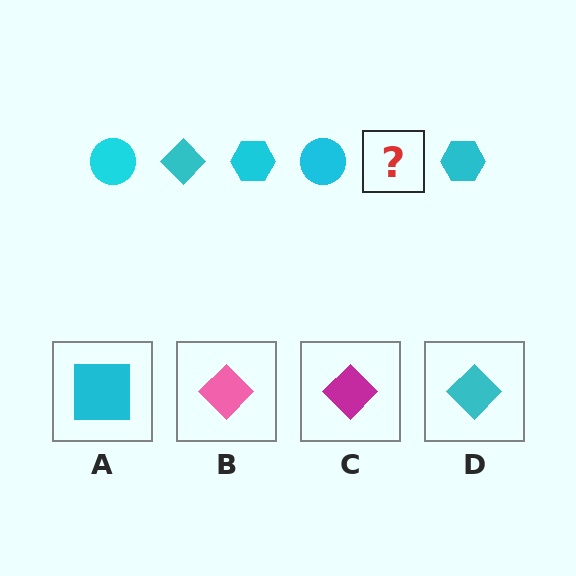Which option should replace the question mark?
Option D.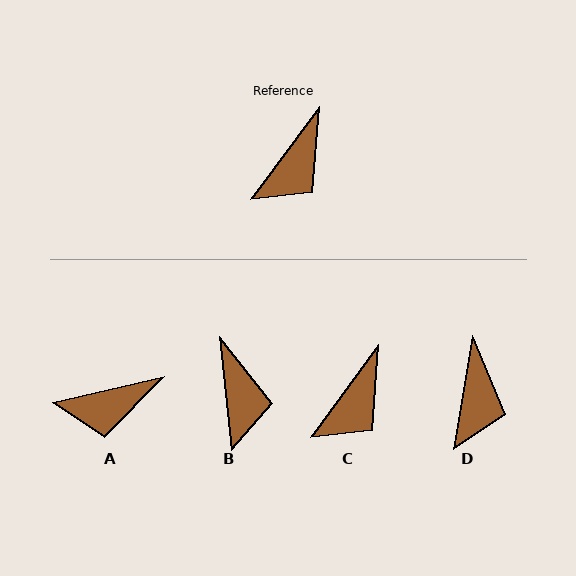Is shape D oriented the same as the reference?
No, it is off by about 27 degrees.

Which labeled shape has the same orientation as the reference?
C.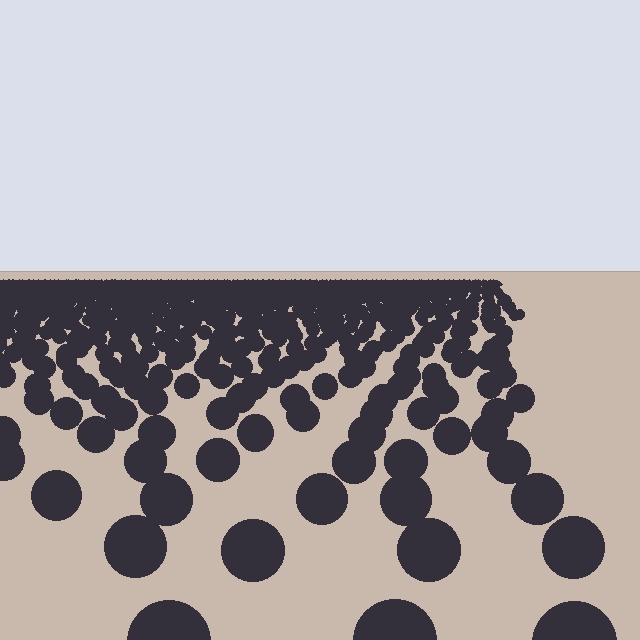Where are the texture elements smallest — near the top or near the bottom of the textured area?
Near the top.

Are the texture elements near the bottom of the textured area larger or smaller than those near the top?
Larger. Near the bottom, elements are closer to the viewer and appear at a bigger on-screen size.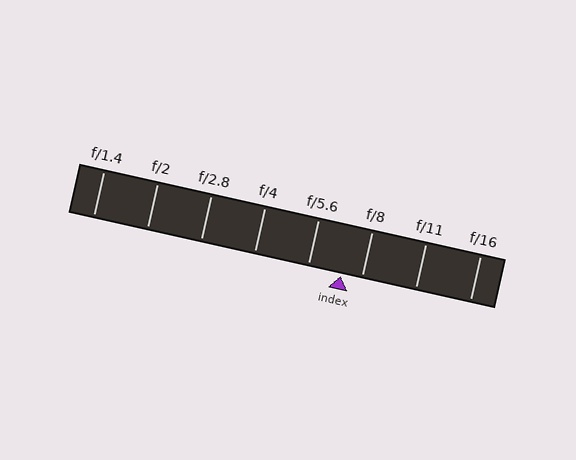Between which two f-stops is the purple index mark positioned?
The index mark is between f/5.6 and f/8.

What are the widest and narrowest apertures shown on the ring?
The widest aperture shown is f/1.4 and the narrowest is f/16.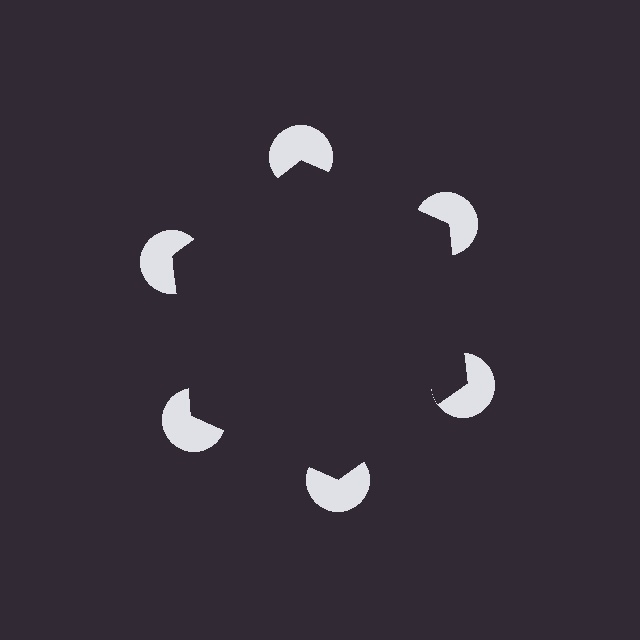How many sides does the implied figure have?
6 sides.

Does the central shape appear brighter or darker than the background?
It typically appears slightly darker than the background, even though no actual brightness change is drawn.